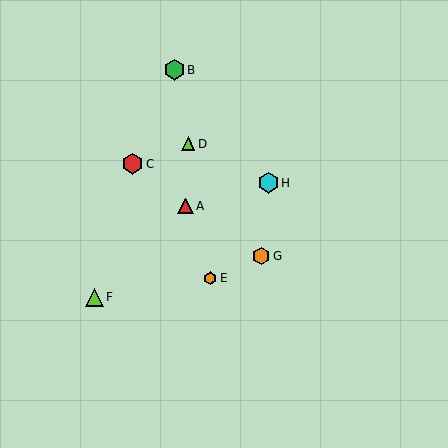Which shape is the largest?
The red hexagon (labeled C) is the largest.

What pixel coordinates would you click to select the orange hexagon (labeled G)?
Click at (261, 256) to select the orange hexagon G.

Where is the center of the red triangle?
The center of the red triangle is at (186, 206).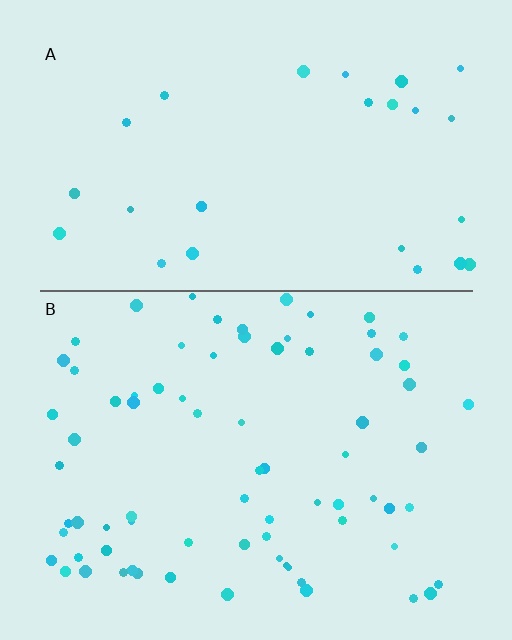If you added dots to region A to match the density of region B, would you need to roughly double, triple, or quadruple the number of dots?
Approximately triple.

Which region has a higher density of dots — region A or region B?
B (the bottom).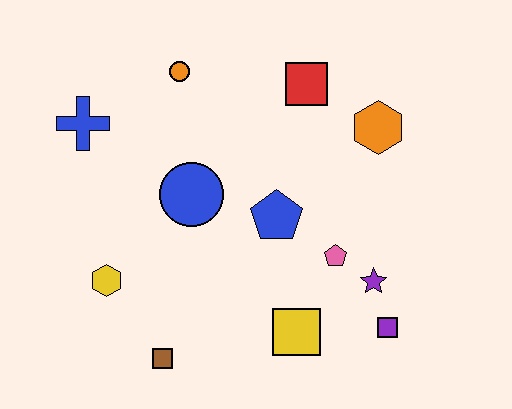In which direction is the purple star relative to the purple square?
The purple star is above the purple square.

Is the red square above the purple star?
Yes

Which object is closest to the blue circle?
The blue pentagon is closest to the blue circle.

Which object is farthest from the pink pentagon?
The blue cross is farthest from the pink pentagon.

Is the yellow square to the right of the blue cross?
Yes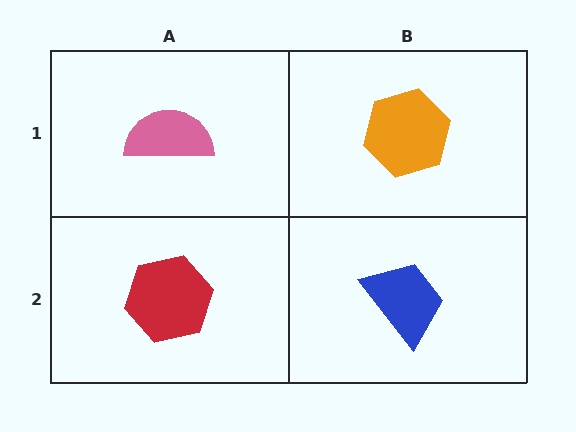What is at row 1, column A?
A pink semicircle.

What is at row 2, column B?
A blue trapezoid.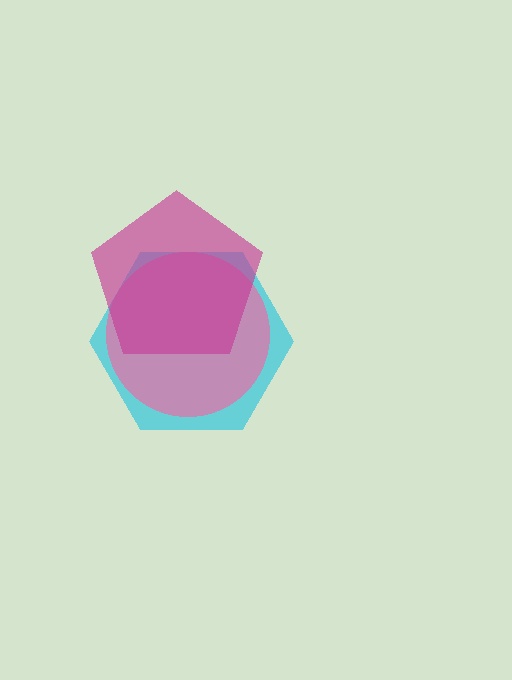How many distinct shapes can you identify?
There are 3 distinct shapes: a cyan hexagon, a pink circle, a magenta pentagon.